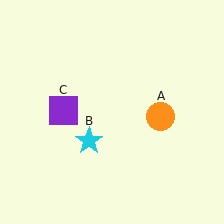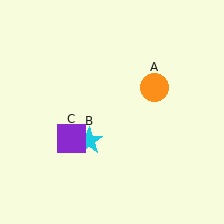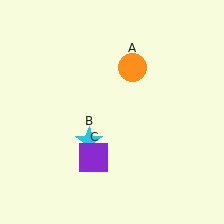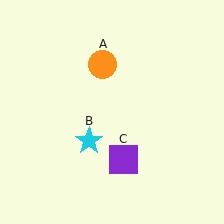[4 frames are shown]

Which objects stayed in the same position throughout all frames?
Cyan star (object B) remained stationary.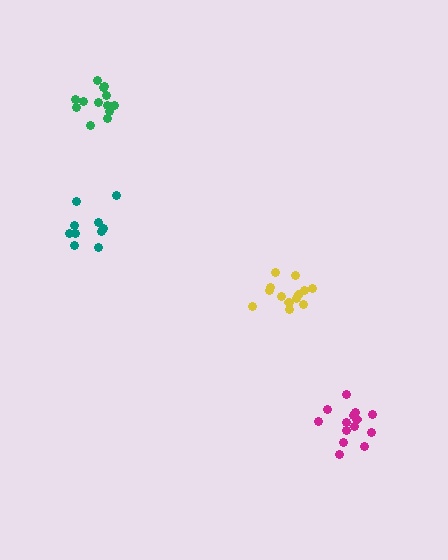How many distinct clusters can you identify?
There are 4 distinct clusters.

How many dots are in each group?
Group 1: 14 dots, Group 2: 14 dots, Group 3: 13 dots, Group 4: 10 dots (51 total).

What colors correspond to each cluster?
The clusters are colored: magenta, yellow, green, teal.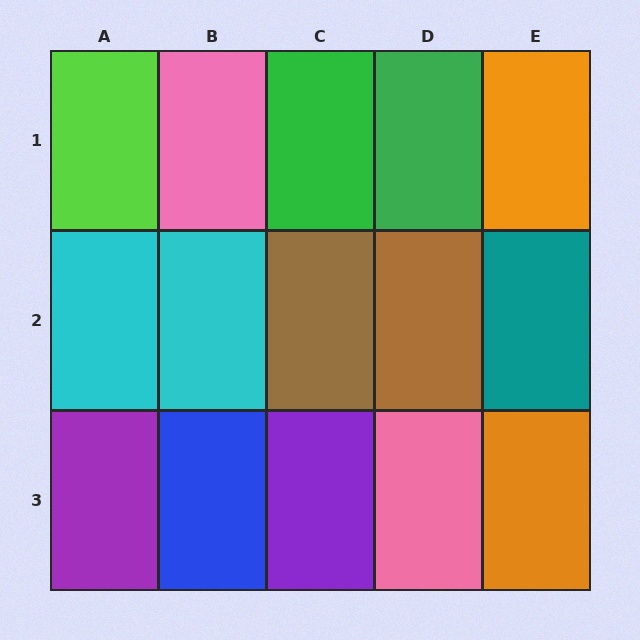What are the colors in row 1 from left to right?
Lime, pink, green, green, orange.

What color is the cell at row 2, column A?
Cyan.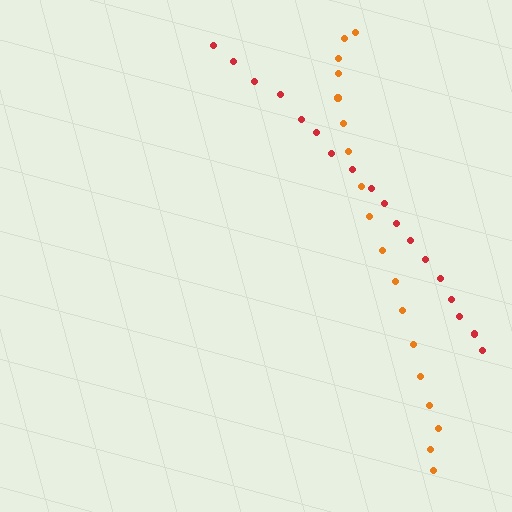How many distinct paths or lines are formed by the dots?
There are 2 distinct paths.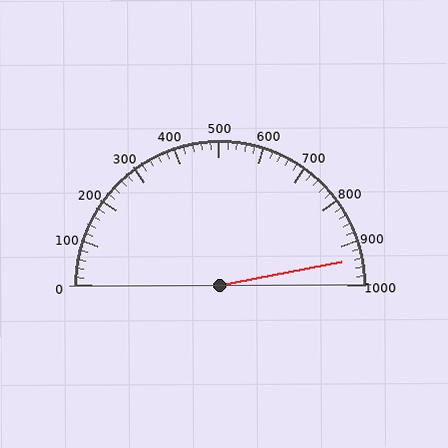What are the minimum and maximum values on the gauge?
The gauge ranges from 0 to 1000.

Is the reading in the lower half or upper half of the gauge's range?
The reading is in the upper half of the range (0 to 1000).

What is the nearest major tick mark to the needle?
The nearest major tick mark is 900.